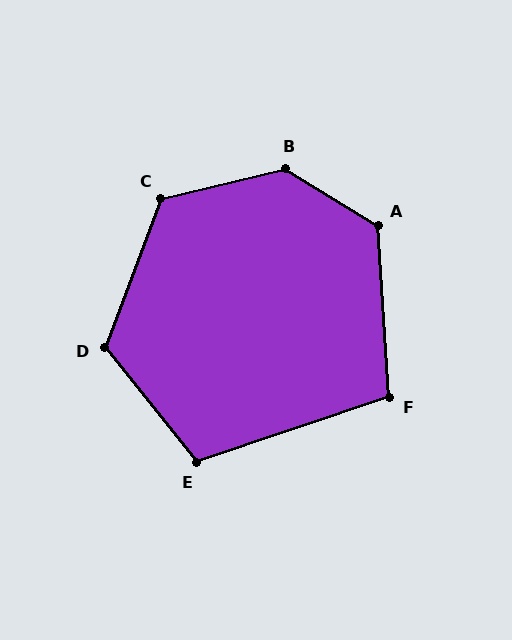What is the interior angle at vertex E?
Approximately 110 degrees (obtuse).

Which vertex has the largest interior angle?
B, at approximately 135 degrees.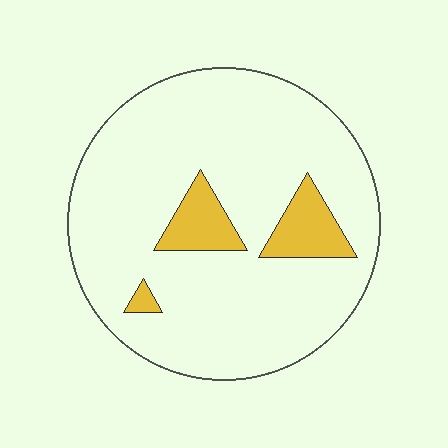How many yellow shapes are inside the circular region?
3.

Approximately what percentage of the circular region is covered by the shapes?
Approximately 10%.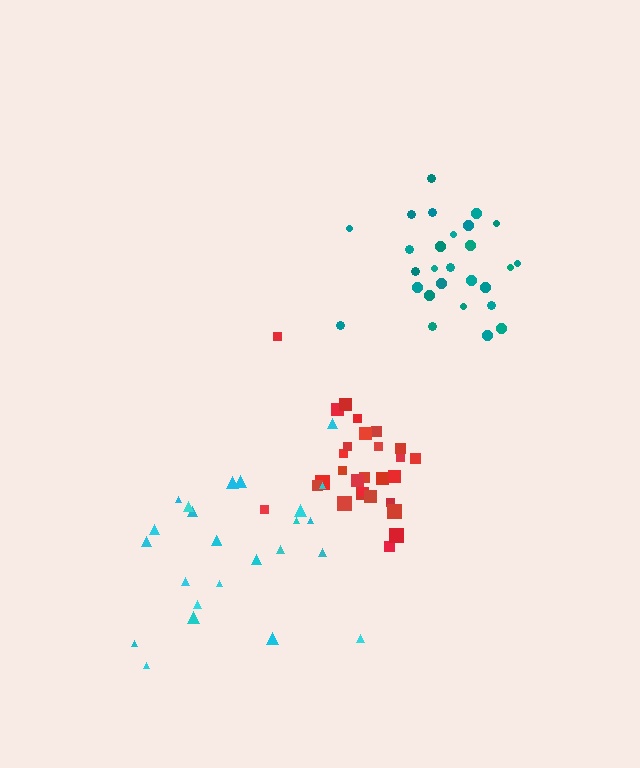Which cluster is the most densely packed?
Red.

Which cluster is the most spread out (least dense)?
Cyan.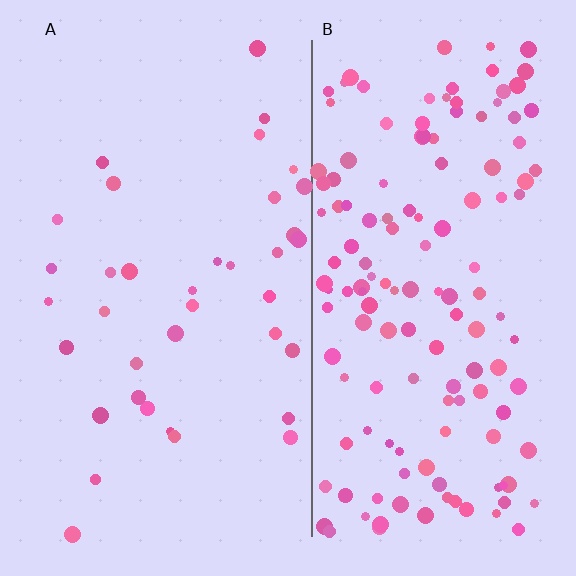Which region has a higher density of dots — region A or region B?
B (the right).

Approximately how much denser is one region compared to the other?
Approximately 4.0× — region B over region A.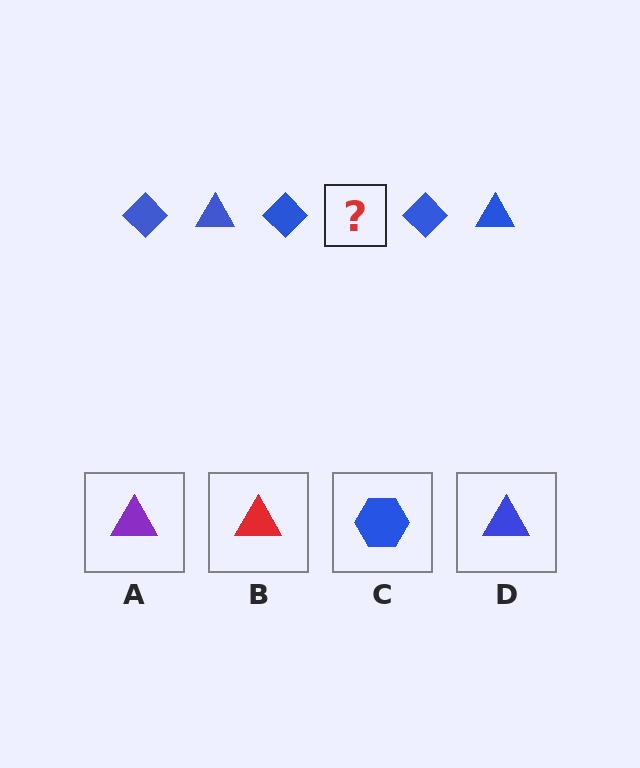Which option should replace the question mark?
Option D.